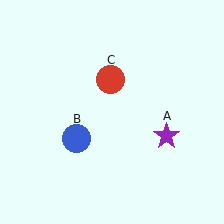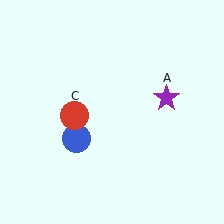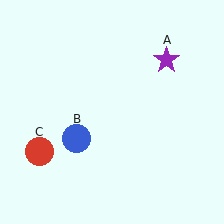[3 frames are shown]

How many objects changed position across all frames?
2 objects changed position: purple star (object A), red circle (object C).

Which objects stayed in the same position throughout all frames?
Blue circle (object B) remained stationary.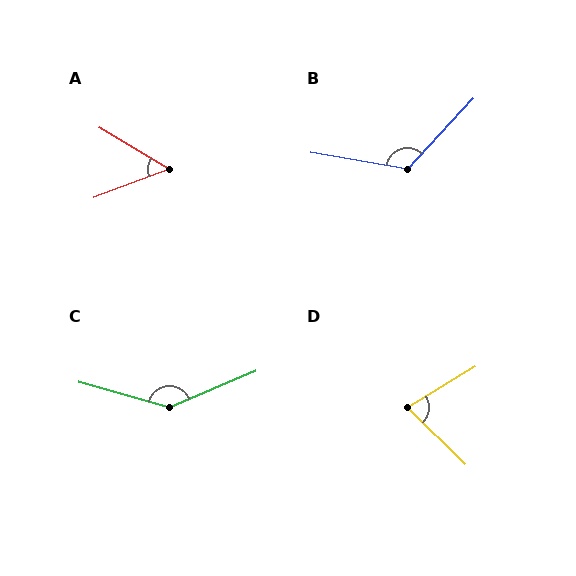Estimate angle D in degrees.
Approximately 76 degrees.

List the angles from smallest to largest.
A (52°), D (76°), B (124°), C (142°).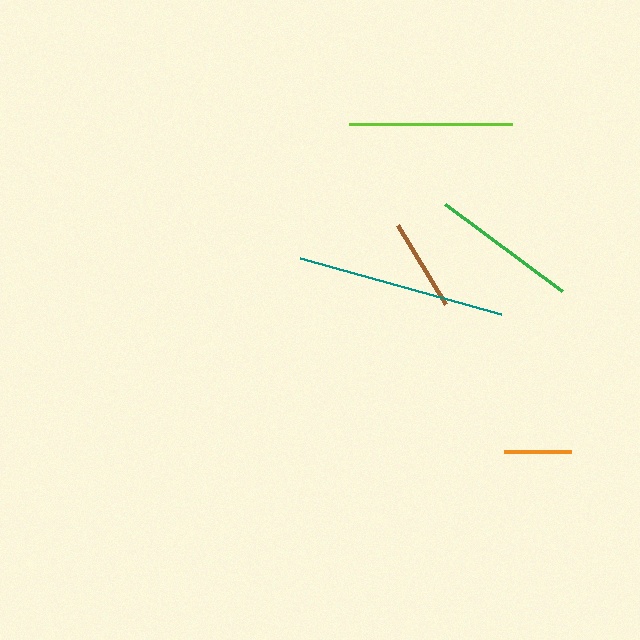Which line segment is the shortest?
The orange line is the shortest at approximately 67 pixels.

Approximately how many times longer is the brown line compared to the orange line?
The brown line is approximately 1.4 times the length of the orange line.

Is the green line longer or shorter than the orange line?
The green line is longer than the orange line.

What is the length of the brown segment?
The brown segment is approximately 93 pixels long.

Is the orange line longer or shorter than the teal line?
The teal line is longer than the orange line.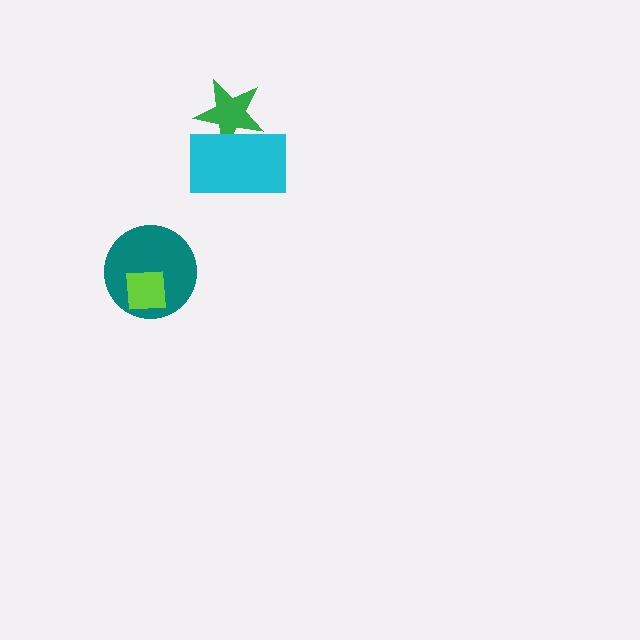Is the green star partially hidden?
Yes, it is partially covered by another shape.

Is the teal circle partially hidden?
Yes, it is partially covered by another shape.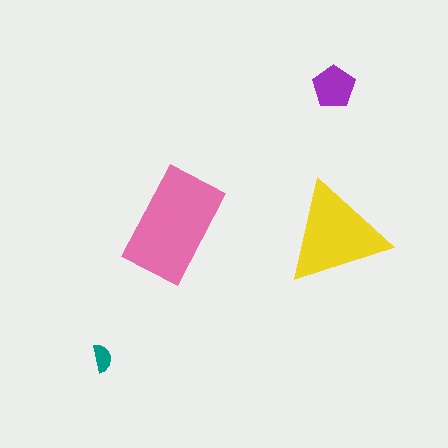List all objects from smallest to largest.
The teal semicircle, the purple pentagon, the yellow triangle, the pink rectangle.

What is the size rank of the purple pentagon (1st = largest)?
3rd.